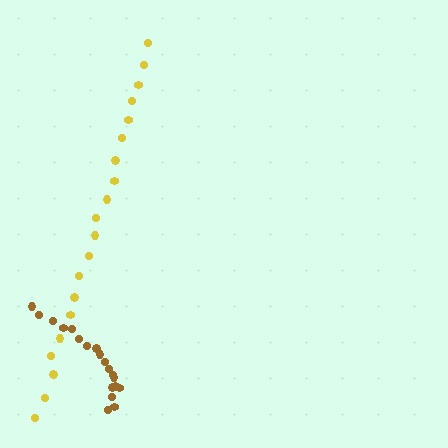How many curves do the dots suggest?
There are 2 distinct paths.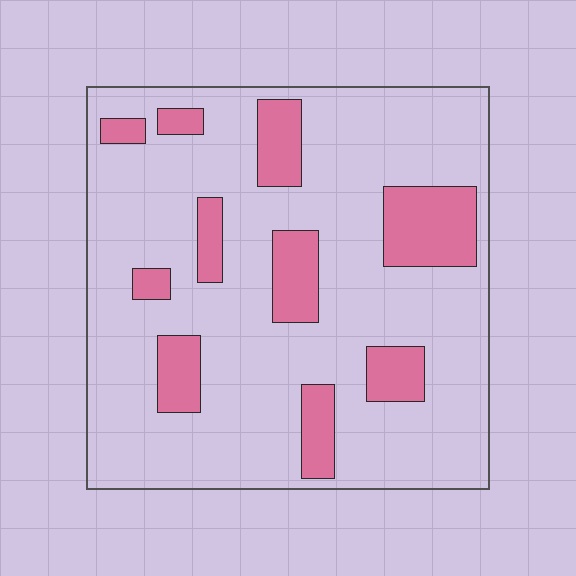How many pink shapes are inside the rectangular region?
10.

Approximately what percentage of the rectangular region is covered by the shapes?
Approximately 20%.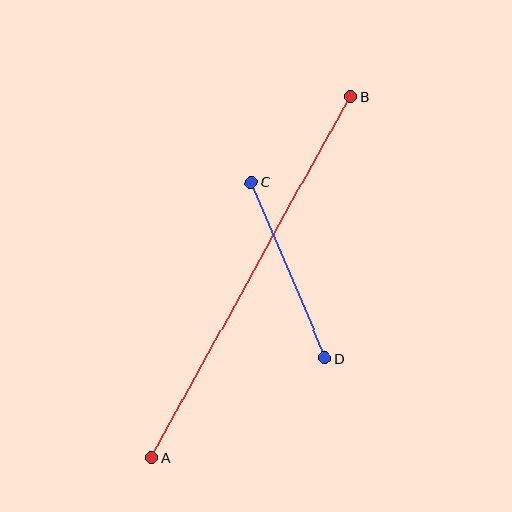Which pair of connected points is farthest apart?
Points A and B are farthest apart.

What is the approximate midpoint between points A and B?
The midpoint is at approximately (251, 277) pixels.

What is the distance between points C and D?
The distance is approximately 191 pixels.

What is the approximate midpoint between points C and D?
The midpoint is at approximately (288, 270) pixels.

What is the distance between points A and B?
The distance is approximately 413 pixels.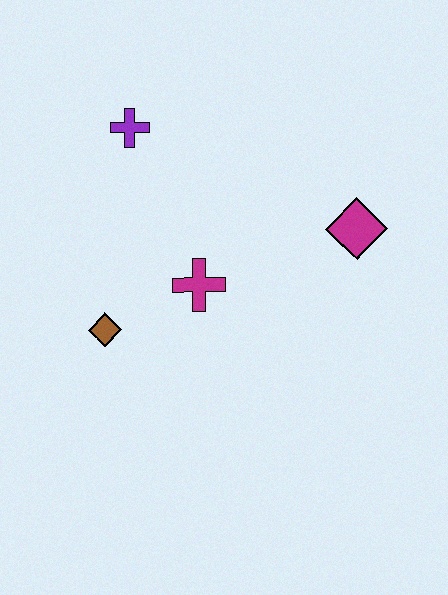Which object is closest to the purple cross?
The magenta cross is closest to the purple cross.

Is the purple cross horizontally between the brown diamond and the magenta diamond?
Yes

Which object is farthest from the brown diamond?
The magenta diamond is farthest from the brown diamond.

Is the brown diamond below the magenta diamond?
Yes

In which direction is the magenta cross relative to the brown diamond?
The magenta cross is to the right of the brown diamond.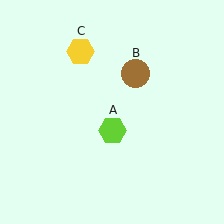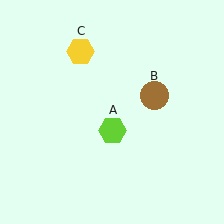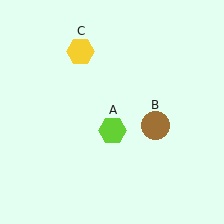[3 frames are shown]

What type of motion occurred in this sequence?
The brown circle (object B) rotated clockwise around the center of the scene.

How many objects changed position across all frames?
1 object changed position: brown circle (object B).